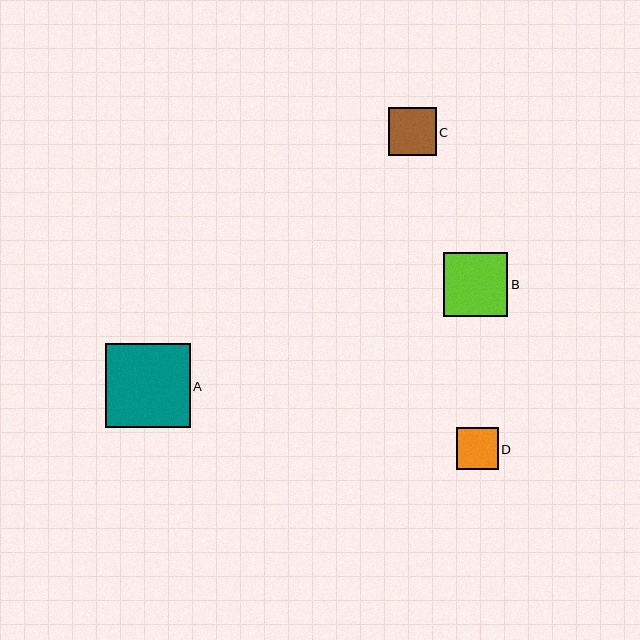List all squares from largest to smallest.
From largest to smallest: A, B, C, D.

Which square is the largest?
Square A is the largest with a size of approximately 84 pixels.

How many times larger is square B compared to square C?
Square B is approximately 1.4 times the size of square C.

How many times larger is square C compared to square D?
Square C is approximately 1.1 times the size of square D.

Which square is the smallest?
Square D is the smallest with a size of approximately 42 pixels.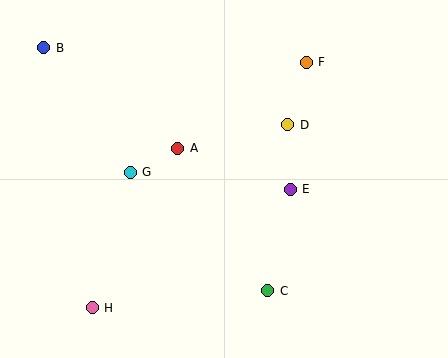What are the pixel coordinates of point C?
Point C is at (268, 291).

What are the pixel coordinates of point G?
Point G is at (130, 172).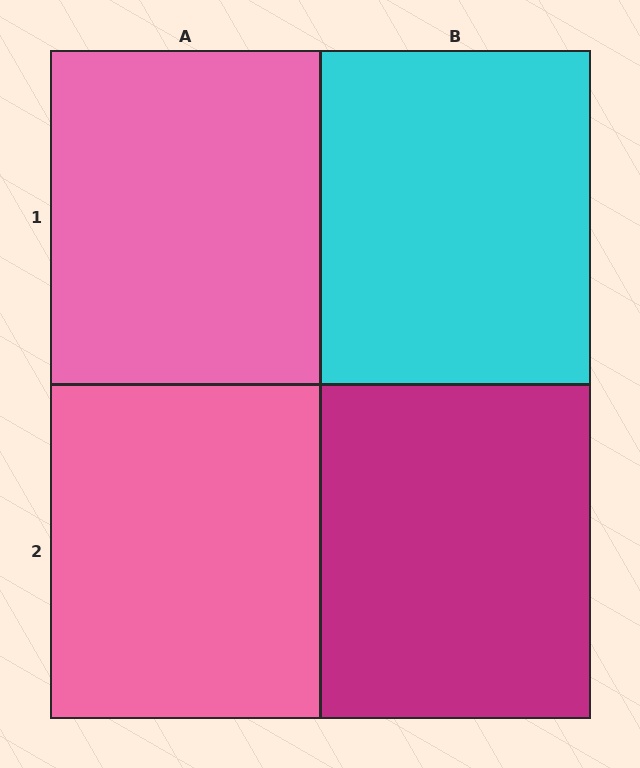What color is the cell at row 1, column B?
Cyan.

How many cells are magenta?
1 cell is magenta.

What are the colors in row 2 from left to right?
Pink, magenta.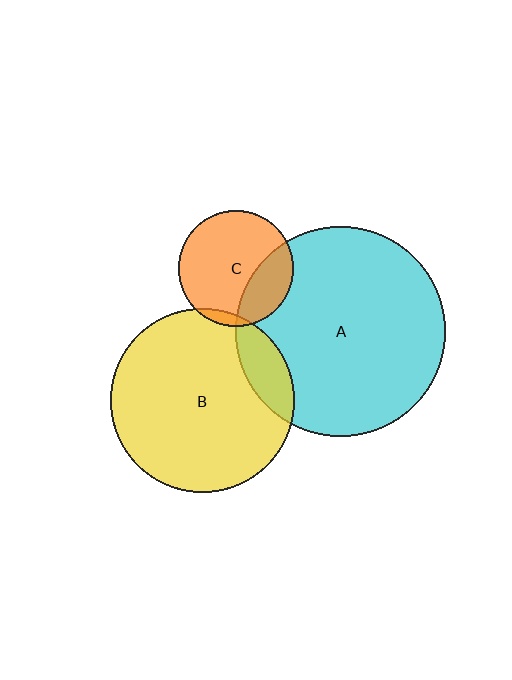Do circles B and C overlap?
Yes.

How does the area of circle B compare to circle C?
Approximately 2.5 times.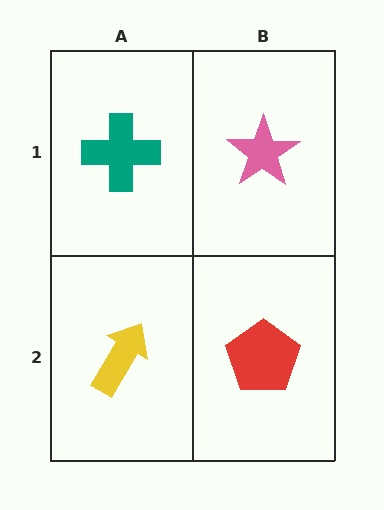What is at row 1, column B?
A pink star.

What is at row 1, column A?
A teal cross.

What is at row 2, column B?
A red pentagon.